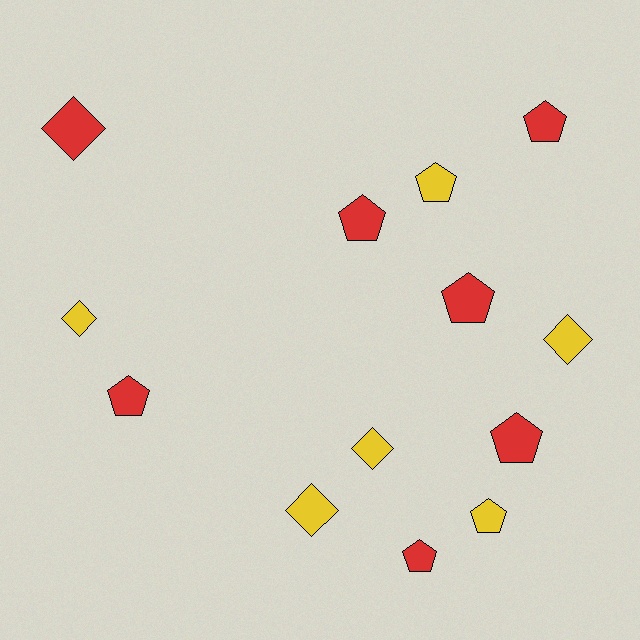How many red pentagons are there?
There are 6 red pentagons.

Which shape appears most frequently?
Pentagon, with 8 objects.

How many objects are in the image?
There are 13 objects.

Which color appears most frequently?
Red, with 7 objects.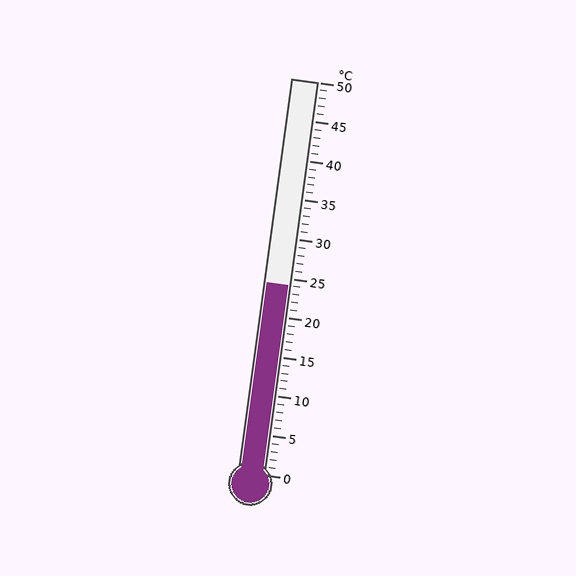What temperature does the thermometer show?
The thermometer shows approximately 24°C.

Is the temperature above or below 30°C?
The temperature is below 30°C.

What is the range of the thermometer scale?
The thermometer scale ranges from 0°C to 50°C.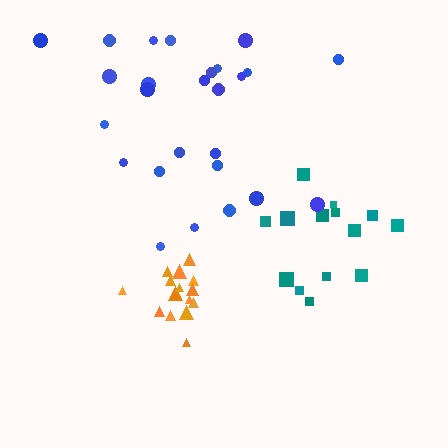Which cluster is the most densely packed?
Orange.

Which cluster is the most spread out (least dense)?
Blue.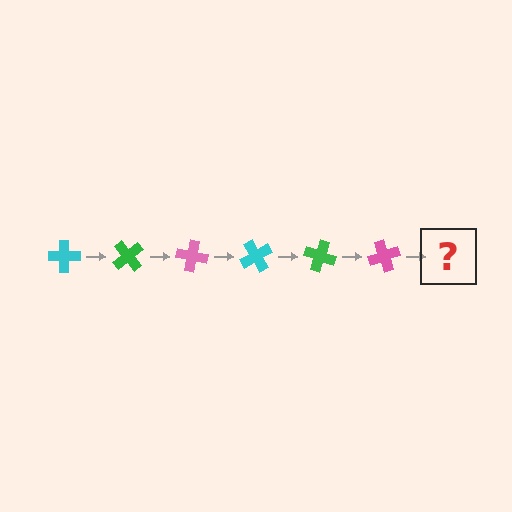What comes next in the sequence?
The next element should be a cyan cross, rotated 300 degrees from the start.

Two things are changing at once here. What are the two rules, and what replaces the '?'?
The two rules are that it rotates 50 degrees each step and the color cycles through cyan, green, and pink. The '?' should be a cyan cross, rotated 300 degrees from the start.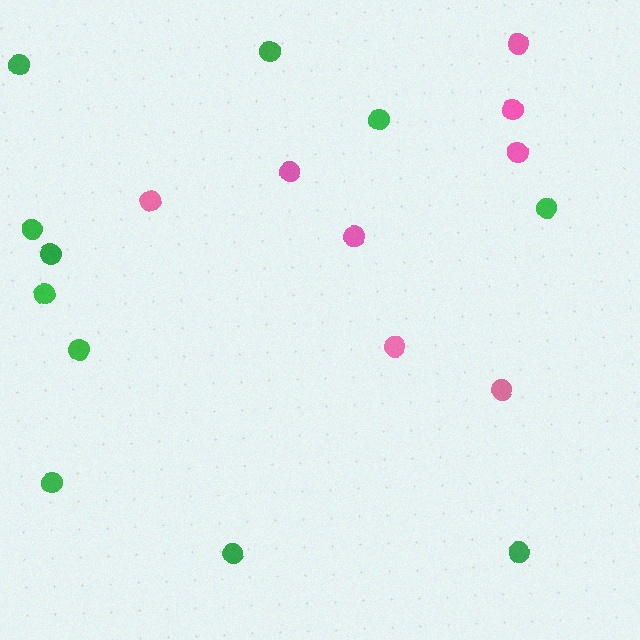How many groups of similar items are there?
There are 2 groups: one group of pink circles (8) and one group of green circles (11).